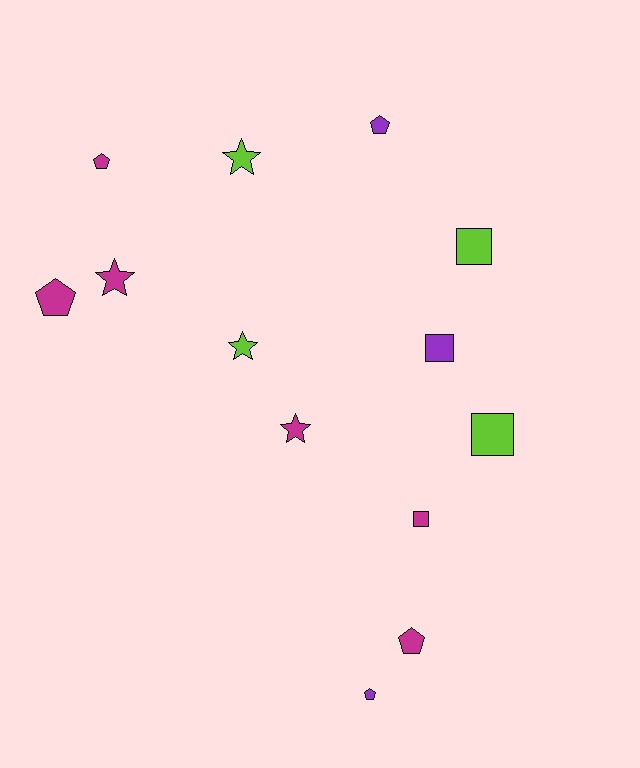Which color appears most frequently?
Magenta, with 6 objects.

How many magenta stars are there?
There are 2 magenta stars.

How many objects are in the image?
There are 13 objects.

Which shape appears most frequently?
Pentagon, with 5 objects.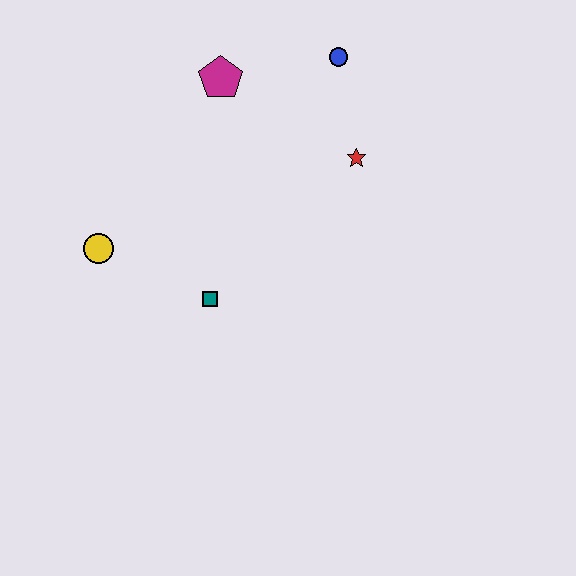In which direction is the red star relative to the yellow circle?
The red star is to the right of the yellow circle.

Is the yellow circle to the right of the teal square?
No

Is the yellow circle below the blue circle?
Yes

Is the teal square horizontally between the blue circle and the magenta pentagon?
No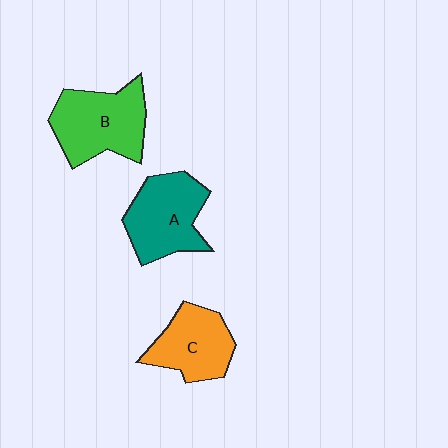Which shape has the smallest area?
Shape C (orange).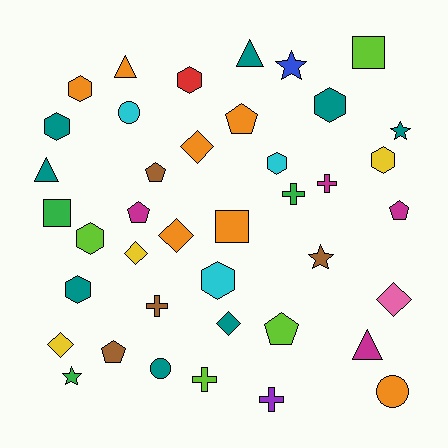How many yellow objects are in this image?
There are 3 yellow objects.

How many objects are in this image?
There are 40 objects.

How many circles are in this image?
There are 3 circles.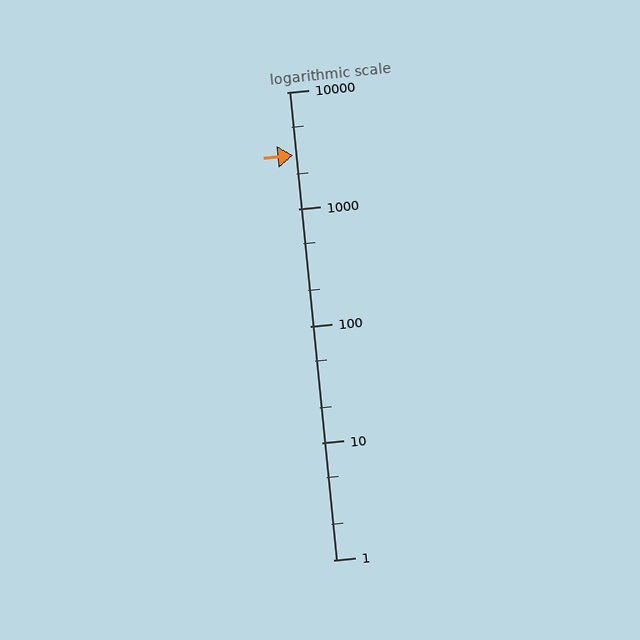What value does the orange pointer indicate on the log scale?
The pointer indicates approximately 2900.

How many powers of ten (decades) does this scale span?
The scale spans 4 decades, from 1 to 10000.